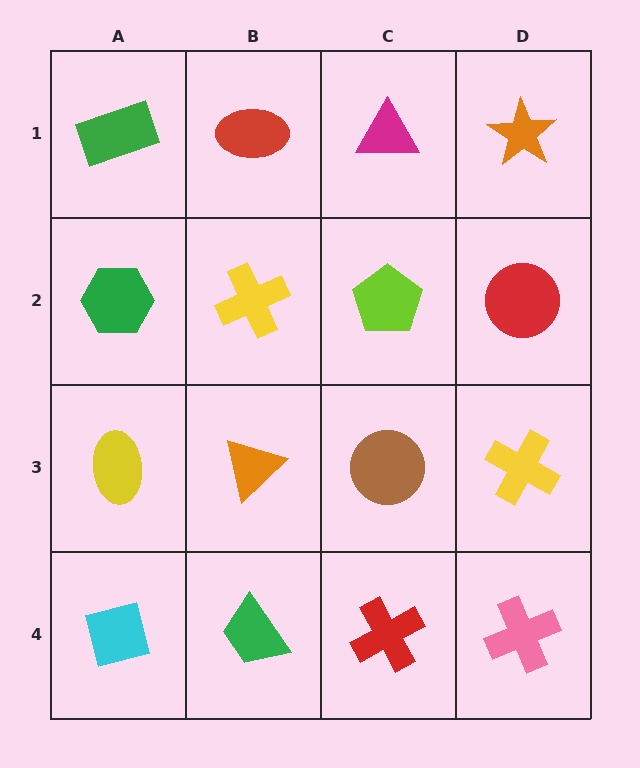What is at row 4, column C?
A red cross.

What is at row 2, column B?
A yellow cross.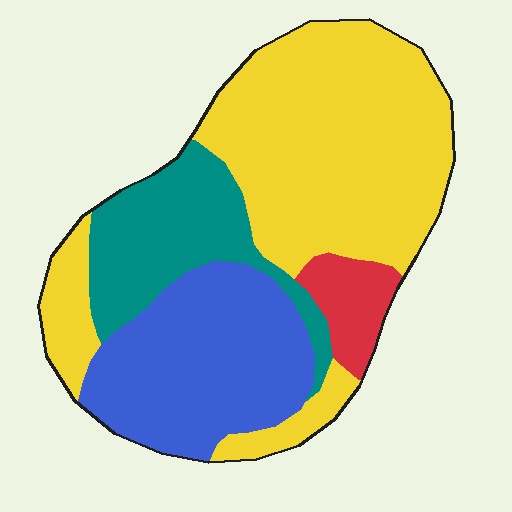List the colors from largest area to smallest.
From largest to smallest: yellow, blue, teal, red.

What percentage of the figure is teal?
Teal covers 18% of the figure.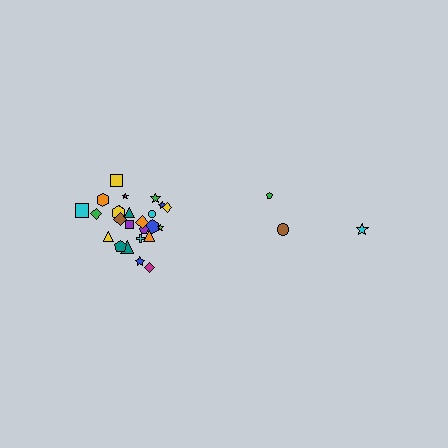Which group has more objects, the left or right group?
The left group.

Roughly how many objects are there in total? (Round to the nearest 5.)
Roughly 30 objects in total.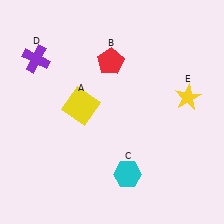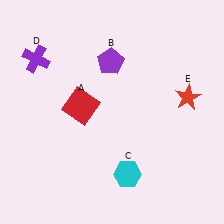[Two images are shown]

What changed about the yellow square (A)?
In Image 1, A is yellow. In Image 2, it changed to red.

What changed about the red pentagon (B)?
In Image 1, B is red. In Image 2, it changed to purple.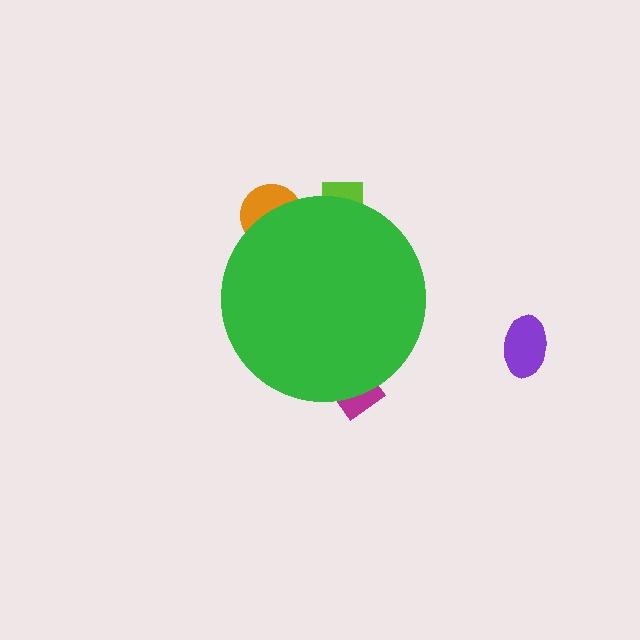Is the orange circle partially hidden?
Yes, the orange circle is partially hidden behind the green circle.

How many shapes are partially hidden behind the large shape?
3 shapes are partially hidden.